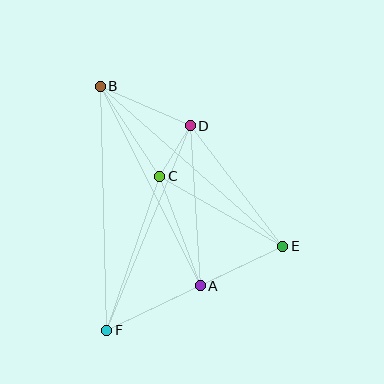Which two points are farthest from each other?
Points B and F are farthest from each other.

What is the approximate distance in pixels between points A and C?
The distance between A and C is approximately 117 pixels.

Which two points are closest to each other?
Points C and D are closest to each other.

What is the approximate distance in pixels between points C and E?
The distance between C and E is approximately 142 pixels.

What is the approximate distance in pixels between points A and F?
The distance between A and F is approximately 103 pixels.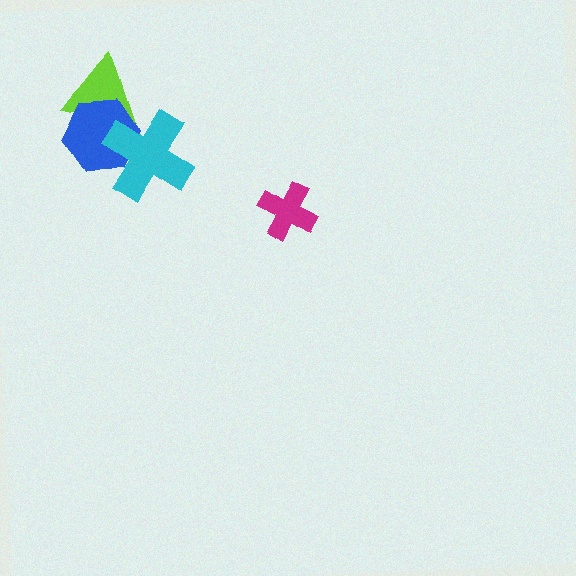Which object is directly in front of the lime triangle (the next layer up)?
The blue hexagon is directly in front of the lime triangle.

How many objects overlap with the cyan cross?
2 objects overlap with the cyan cross.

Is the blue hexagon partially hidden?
Yes, it is partially covered by another shape.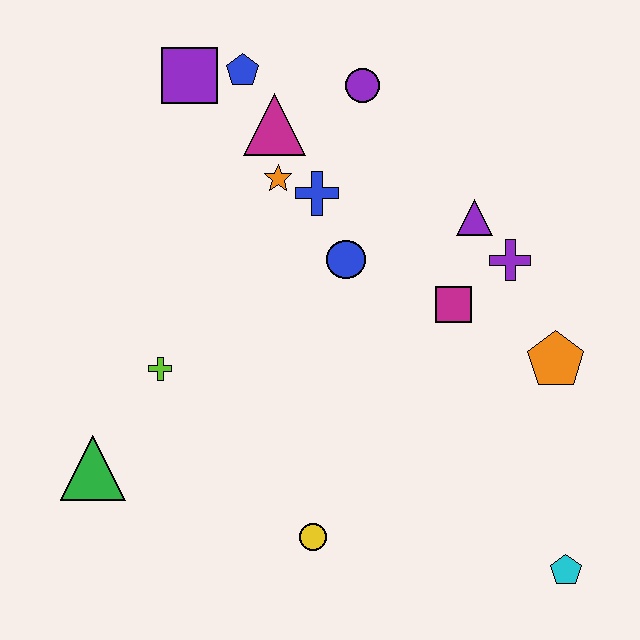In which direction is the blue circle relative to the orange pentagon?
The blue circle is to the left of the orange pentagon.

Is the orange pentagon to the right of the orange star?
Yes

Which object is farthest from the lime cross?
The cyan pentagon is farthest from the lime cross.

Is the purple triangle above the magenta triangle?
No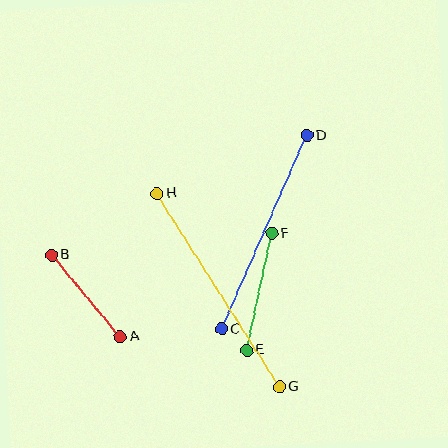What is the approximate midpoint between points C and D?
The midpoint is at approximately (264, 232) pixels.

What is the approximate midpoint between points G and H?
The midpoint is at approximately (218, 290) pixels.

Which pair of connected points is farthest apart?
Points G and H are farthest apart.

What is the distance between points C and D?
The distance is approximately 211 pixels.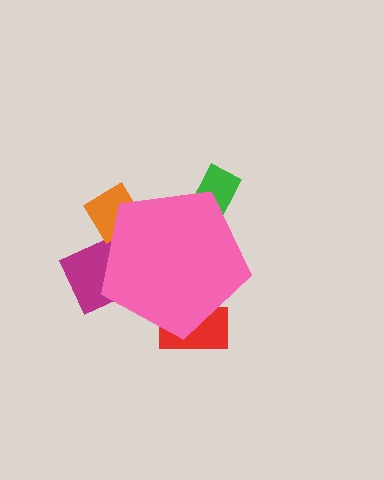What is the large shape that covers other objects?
A pink pentagon.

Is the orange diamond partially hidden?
Yes, the orange diamond is partially hidden behind the pink pentagon.